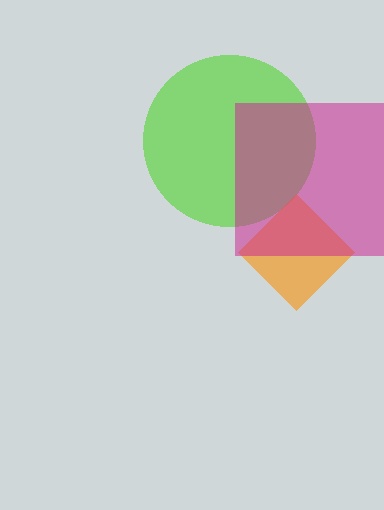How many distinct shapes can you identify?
There are 3 distinct shapes: a lime circle, an orange diamond, a magenta square.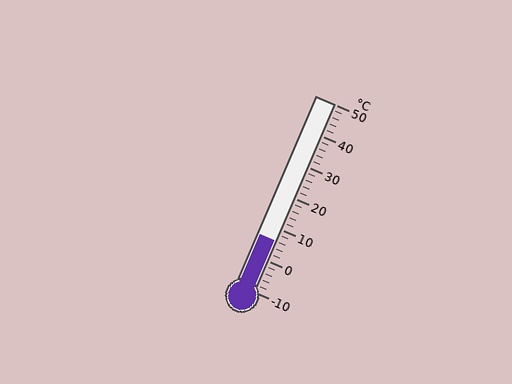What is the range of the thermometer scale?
The thermometer scale ranges from -10°C to 50°C.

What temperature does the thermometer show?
The thermometer shows approximately 6°C.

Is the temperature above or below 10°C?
The temperature is below 10°C.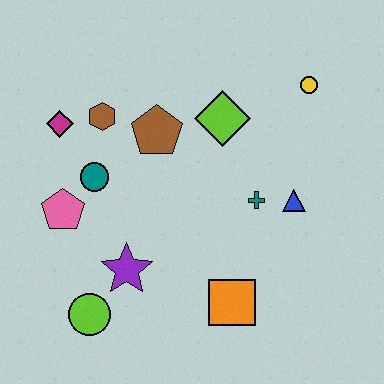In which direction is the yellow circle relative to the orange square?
The yellow circle is above the orange square.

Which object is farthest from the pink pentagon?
The yellow circle is farthest from the pink pentagon.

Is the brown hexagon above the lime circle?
Yes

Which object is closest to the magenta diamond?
The brown hexagon is closest to the magenta diamond.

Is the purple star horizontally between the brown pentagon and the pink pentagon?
Yes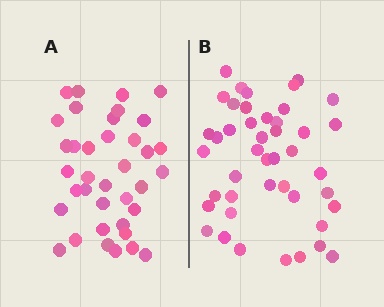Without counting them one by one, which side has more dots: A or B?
Region B (the right region) has more dots.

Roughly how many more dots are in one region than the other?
Region B has roughly 8 or so more dots than region A.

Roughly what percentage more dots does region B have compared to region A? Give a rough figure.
About 20% more.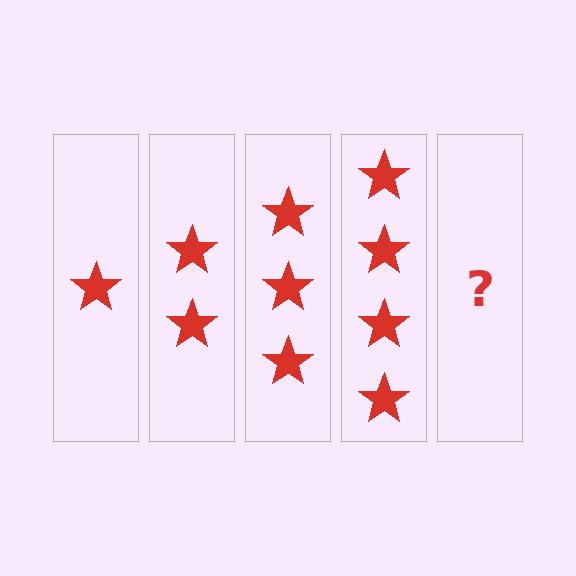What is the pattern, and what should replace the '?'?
The pattern is that each step adds one more star. The '?' should be 5 stars.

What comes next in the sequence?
The next element should be 5 stars.